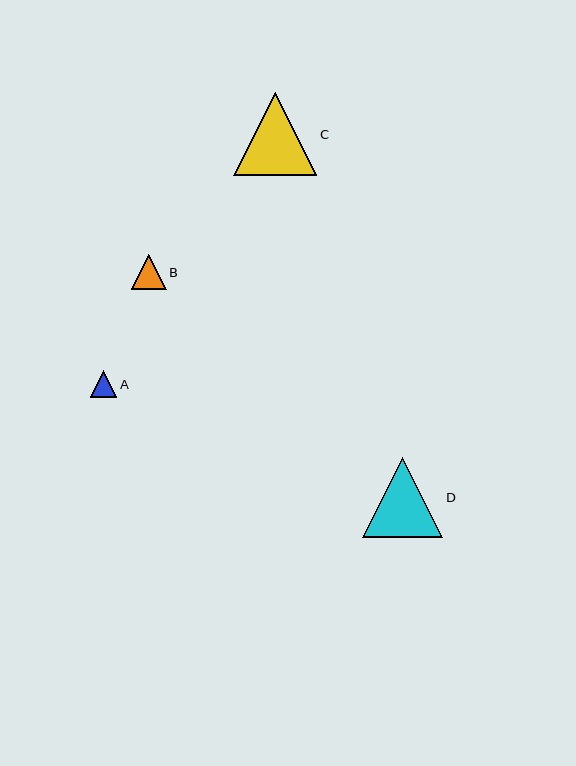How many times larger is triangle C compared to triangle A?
Triangle C is approximately 3.1 times the size of triangle A.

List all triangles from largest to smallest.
From largest to smallest: C, D, B, A.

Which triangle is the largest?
Triangle C is the largest with a size of approximately 83 pixels.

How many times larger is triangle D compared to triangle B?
Triangle D is approximately 2.3 times the size of triangle B.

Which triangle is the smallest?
Triangle A is the smallest with a size of approximately 27 pixels.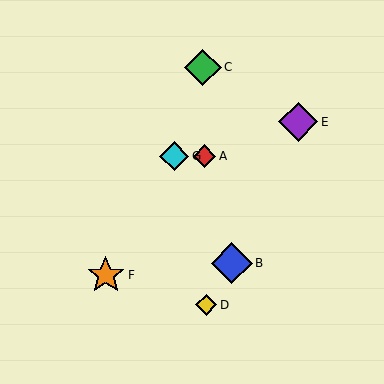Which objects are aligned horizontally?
Objects A, G are aligned horizontally.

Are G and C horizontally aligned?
No, G is at y≈156 and C is at y≈68.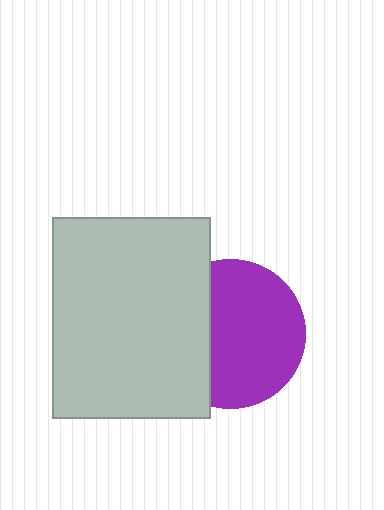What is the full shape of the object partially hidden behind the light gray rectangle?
The partially hidden object is a purple circle.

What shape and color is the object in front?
The object in front is a light gray rectangle.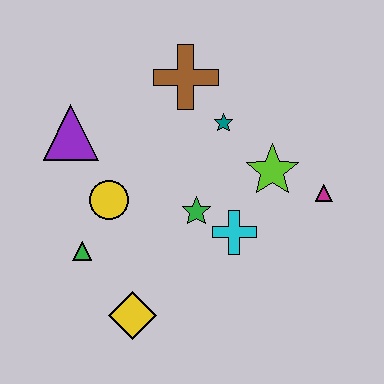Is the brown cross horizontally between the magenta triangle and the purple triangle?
Yes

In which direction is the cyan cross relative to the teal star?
The cyan cross is below the teal star.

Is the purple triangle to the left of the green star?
Yes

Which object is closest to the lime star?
The magenta triangle is closest to the lime star.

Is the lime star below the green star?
No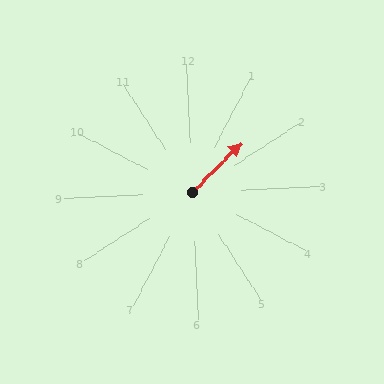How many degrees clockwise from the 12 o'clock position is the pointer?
Approximately 48 degrees.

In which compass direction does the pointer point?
Northeast.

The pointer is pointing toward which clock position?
Roughly 2 o'clock.